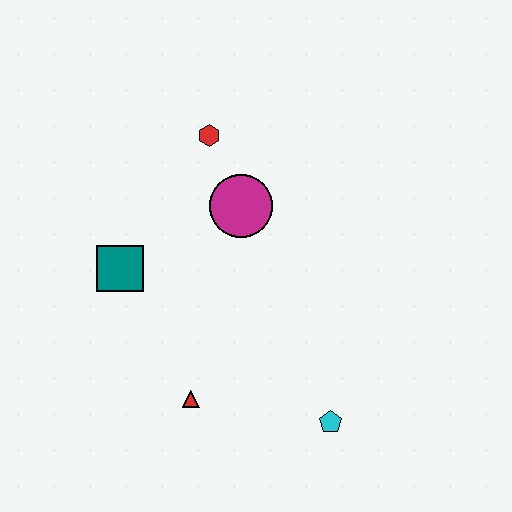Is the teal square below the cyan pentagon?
No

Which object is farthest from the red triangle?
The red hexagon is farthest from the red triangle.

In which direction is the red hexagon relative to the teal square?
The red hexagon is above the teal square.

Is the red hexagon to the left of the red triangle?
No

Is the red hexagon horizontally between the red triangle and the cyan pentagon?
Yes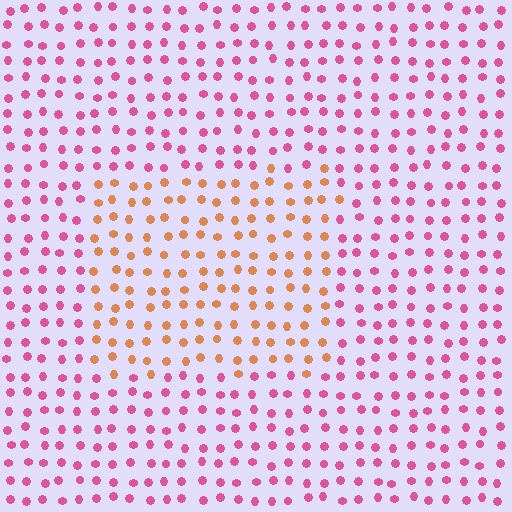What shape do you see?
I see a rectangle.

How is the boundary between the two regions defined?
The boundary is defined purely by a slight shift in hue (about 55 degrees). Spacing, size, and orientation are identical on both sides.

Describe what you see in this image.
The image is filled with small pink elements in a uniform arrangement. A rectangle-shaped region is visible where the elements are tinted to a slightly different hue, forming a subtle color boundary.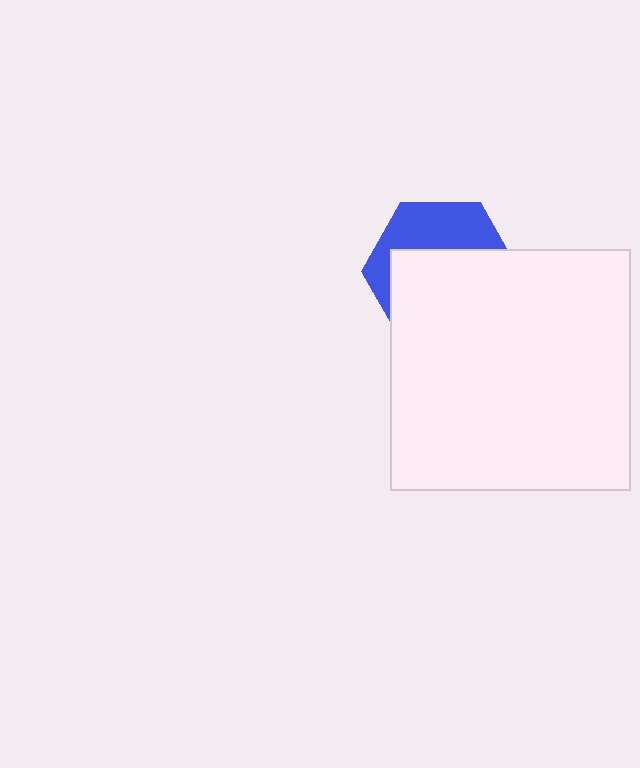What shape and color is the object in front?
The object in front is a white square.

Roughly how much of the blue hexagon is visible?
A small part of it is visible (roughly 38%).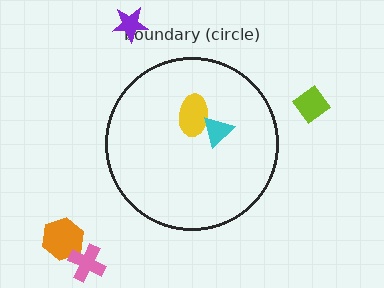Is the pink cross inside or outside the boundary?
Outside.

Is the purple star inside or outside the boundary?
Outside.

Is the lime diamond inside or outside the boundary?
Outside.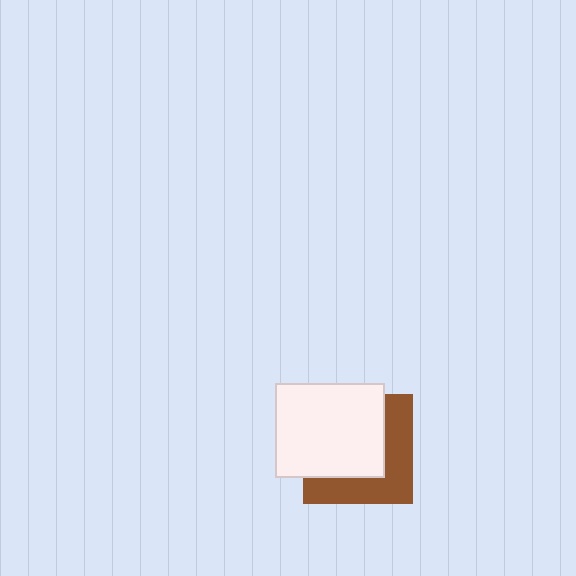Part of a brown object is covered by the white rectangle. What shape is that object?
It is a square.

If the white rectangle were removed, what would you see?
You would see the complete brown square.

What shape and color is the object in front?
The object in front is a white rectangle.